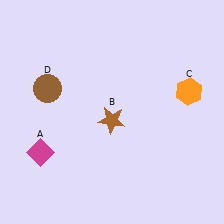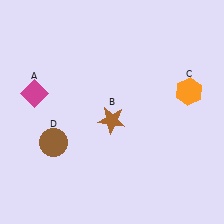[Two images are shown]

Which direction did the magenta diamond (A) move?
The magenta diamond (A) moved up.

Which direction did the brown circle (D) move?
The brown circle (D) moved down.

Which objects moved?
The objects that moved are: the magenta diamond (A), the brown circle (D).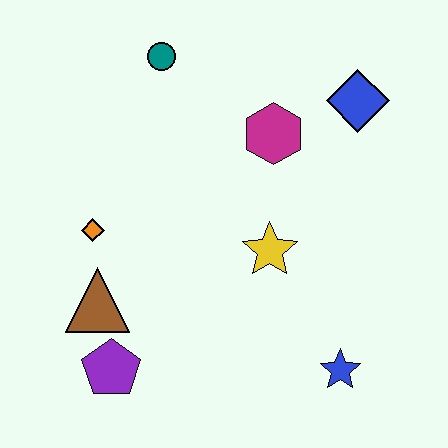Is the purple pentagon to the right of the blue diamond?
No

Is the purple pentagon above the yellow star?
No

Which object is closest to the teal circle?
The magenta hexagon is closest to the teal circle.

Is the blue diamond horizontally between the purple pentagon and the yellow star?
No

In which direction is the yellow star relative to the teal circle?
The yellow star is below the teal circle.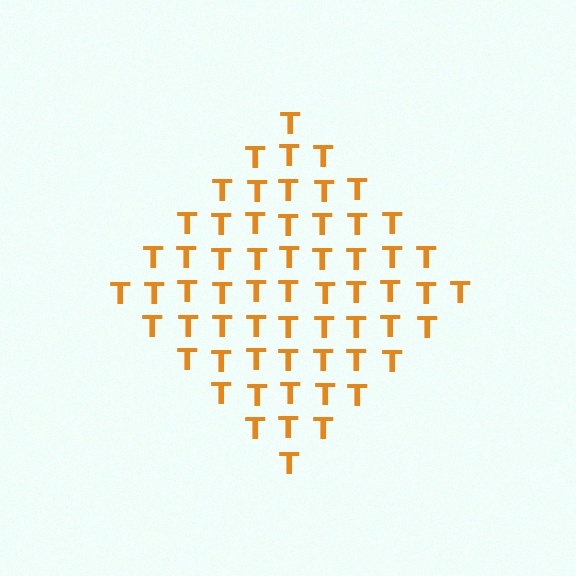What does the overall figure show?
The overall figure shows a diamond.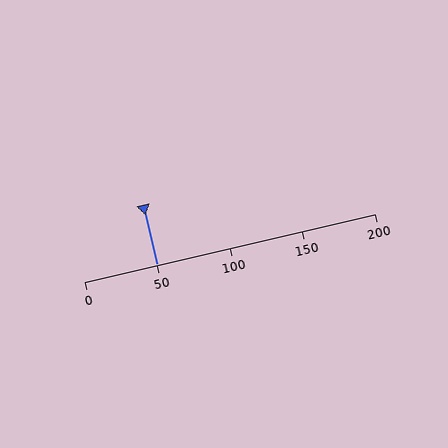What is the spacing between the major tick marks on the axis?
The major ticks are spaced 50 apart.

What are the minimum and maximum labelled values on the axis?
The axis runs from 0 to 200.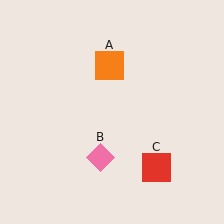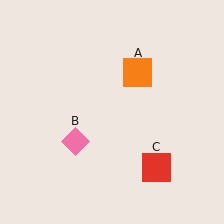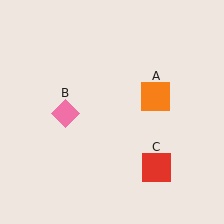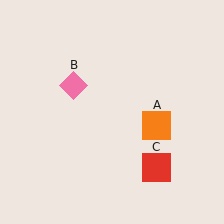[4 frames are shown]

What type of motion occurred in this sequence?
The orange square (object A), pink diamond (object B) rotated clockwise around the center of the scene.